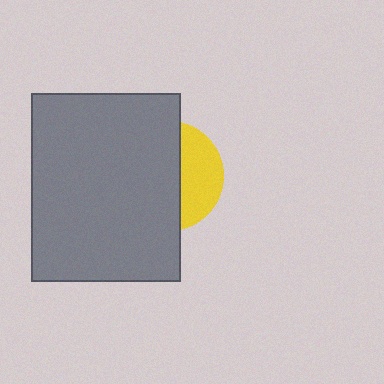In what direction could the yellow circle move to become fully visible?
The yellow circle could move right. That would shift it out from behind the gray rectangle entirely.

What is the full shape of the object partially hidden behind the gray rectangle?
The partially hidden object is a yellow circle.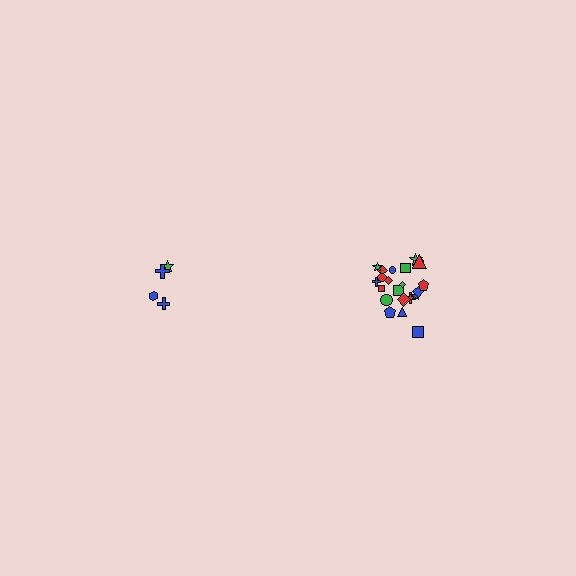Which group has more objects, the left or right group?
The right group.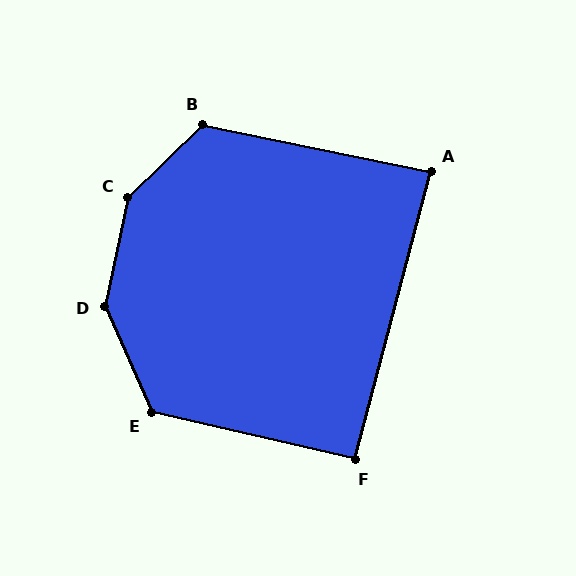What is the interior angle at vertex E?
Approximately 127 degrees (obtuse).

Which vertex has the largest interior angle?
C, at approximately 146 degrees.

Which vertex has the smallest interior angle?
A, at approximately 87 degrees.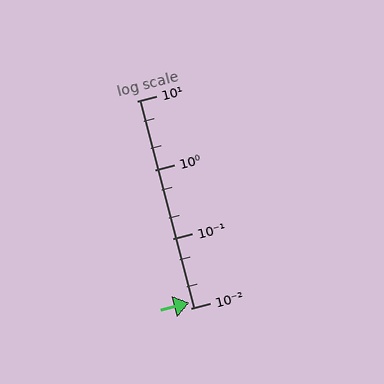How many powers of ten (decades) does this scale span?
The scale spans 3 decades, from 0.01 to 10.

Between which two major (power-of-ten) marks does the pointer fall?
The pointer is between 0.01 and 0.1.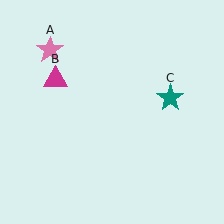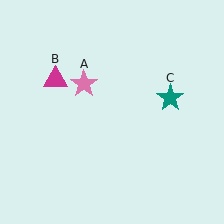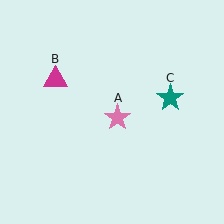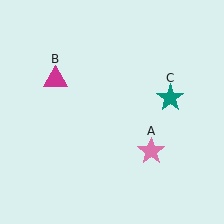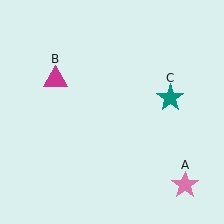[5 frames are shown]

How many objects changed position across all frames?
1 object changed position: pink star (object A).